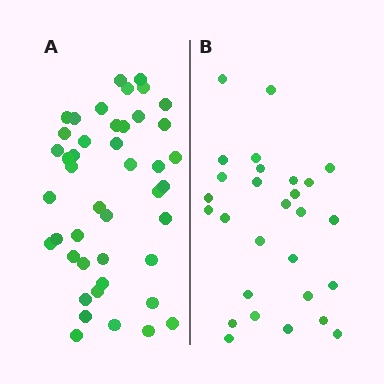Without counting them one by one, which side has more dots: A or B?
Region A (the left region) has more dots.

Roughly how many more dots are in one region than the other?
Region A has approximately 15 more dots than region B.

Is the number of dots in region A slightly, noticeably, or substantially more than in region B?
Region A has substantially more. The ratio is roughly 1.6 to 1.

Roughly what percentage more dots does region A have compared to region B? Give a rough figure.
About 55% more.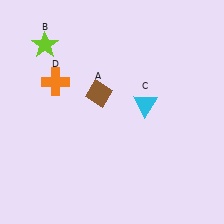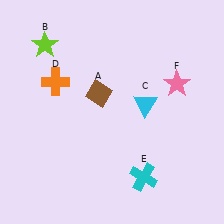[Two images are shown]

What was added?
A cyan cross (E), a pink star (F) were added in Image 2.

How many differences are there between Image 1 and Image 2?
There are 2 differences between the two images.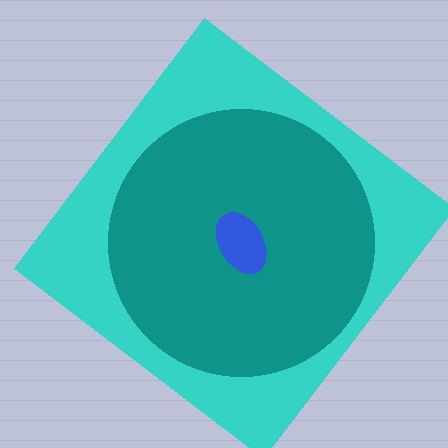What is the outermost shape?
The cyan diamond.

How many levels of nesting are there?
3.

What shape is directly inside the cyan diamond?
The teal circle.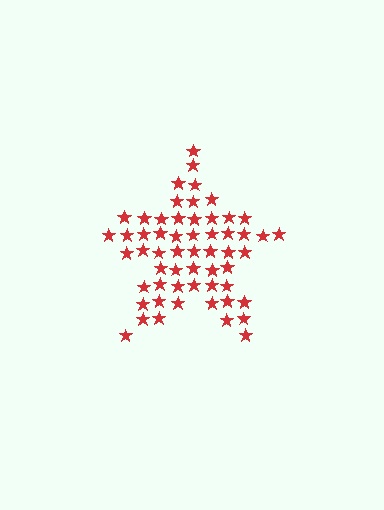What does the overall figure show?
The overall figure shows a star.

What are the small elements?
The small elements are stars.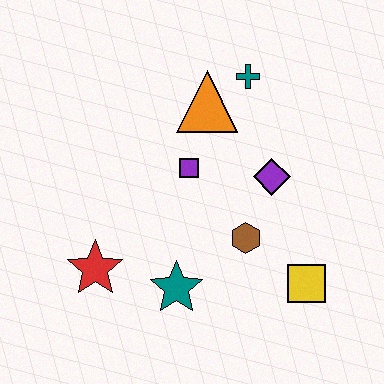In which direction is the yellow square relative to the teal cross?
The yellow square is below the teal cross.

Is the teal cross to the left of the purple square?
No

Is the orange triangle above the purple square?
Yes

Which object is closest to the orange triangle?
The teal cross is closest to the orange triangle.